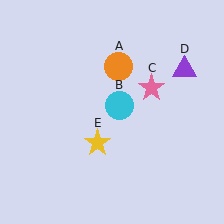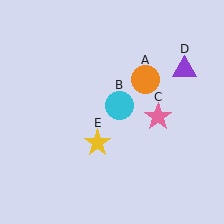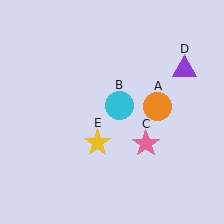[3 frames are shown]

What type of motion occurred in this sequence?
The orange circle (object A), pink star (object C) rotated clockwise around the center of the scene.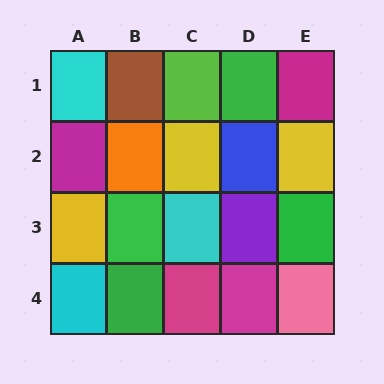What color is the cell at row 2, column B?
Orange.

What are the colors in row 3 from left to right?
Yellow, green, cyan, purple, green.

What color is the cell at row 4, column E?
Pink.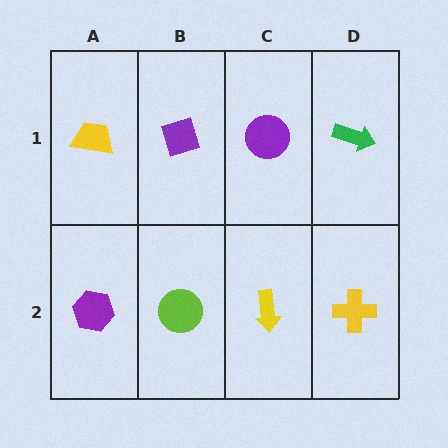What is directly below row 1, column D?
A yellow cross.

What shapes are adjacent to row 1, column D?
A yellow cross (row 2, column D), a purple circle (row 1, column C).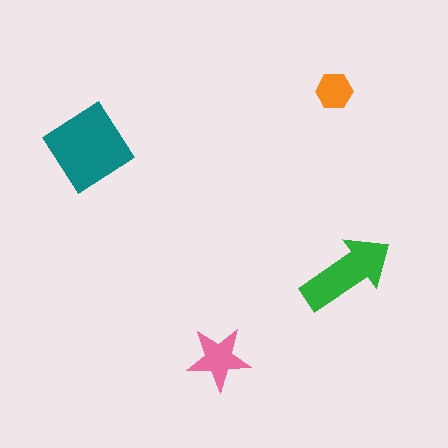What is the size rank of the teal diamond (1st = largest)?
1st.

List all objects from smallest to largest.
The orange hexagon, the pink star, the green arrow, the teal diamond.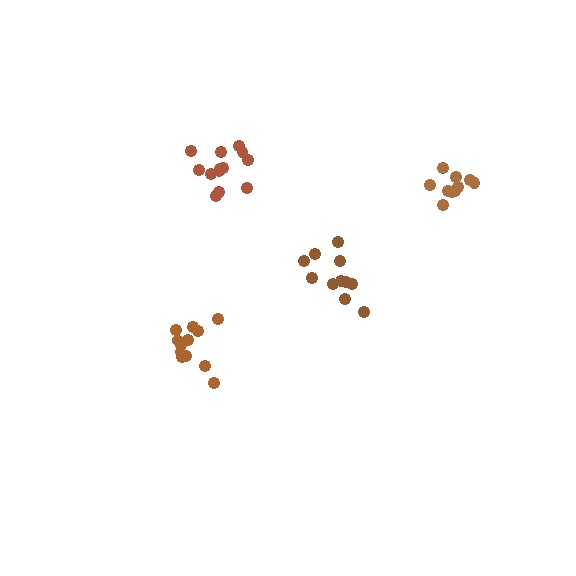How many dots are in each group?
Group 1: 11 dots, Group 2: 12 dots, Group 3: 13 dots, Group 4: 10 dots (46 total).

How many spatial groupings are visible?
There are 4 spatial groupings.